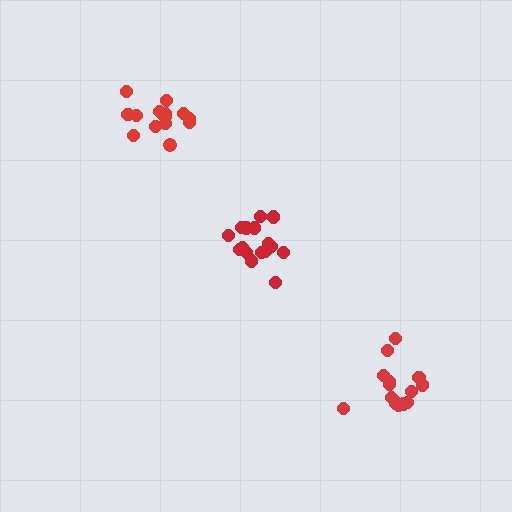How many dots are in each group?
Group 1: 17 dots, Group 2: 15 dots, Group 3: 14 dots (46 total).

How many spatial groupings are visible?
There are 3 spatial groupings.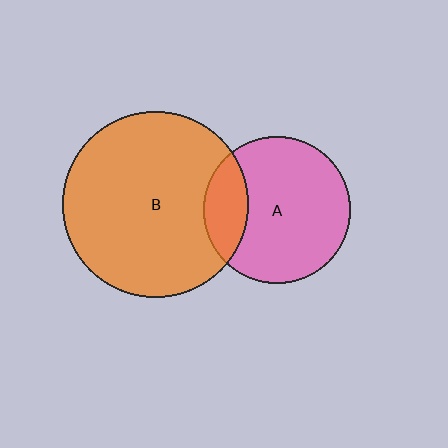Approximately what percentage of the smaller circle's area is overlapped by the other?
Approximately 20%.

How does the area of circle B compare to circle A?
Approximately 1.6 times.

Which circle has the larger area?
Circle B (orange).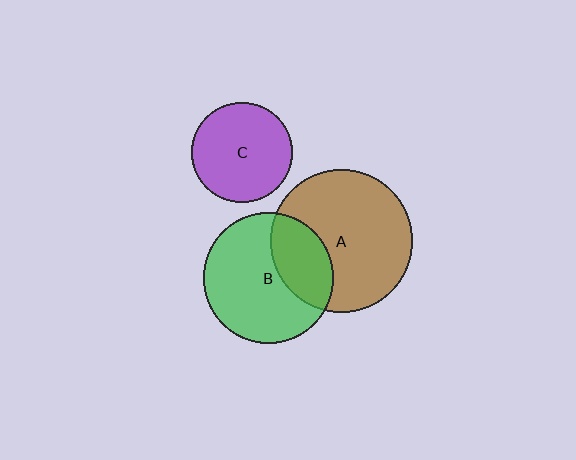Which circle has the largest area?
Circle A (brown).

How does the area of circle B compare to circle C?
Approximately 1.7 times.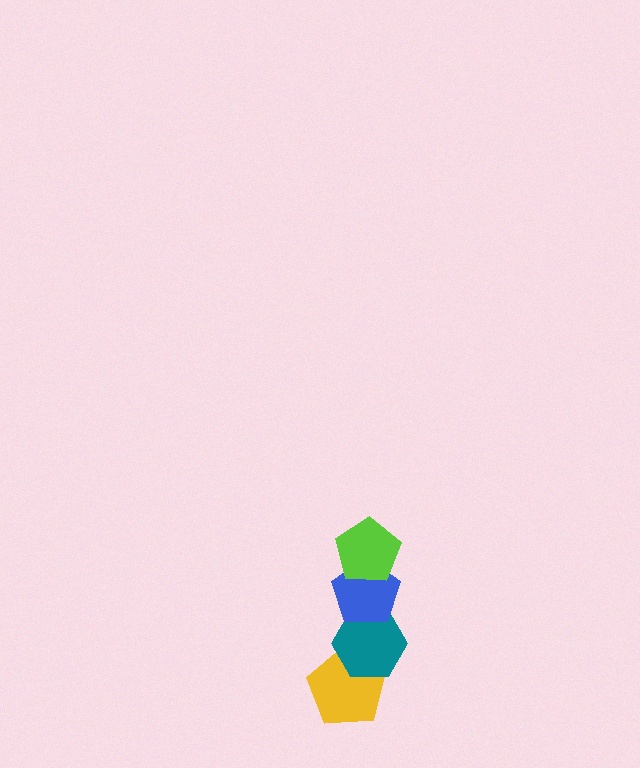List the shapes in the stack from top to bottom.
From top to bottom: the lime pentagon, the blue pentagon, the teal hexagon, the yellow pentagon.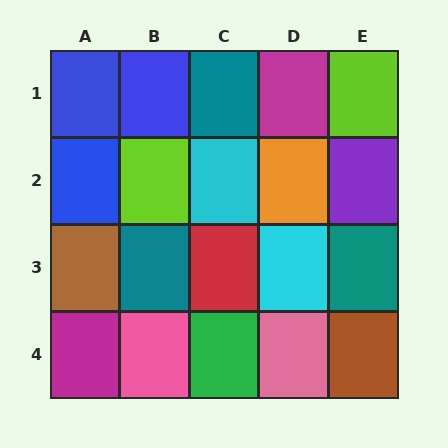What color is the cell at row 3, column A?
Brown.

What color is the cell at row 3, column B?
Teal.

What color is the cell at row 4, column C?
Green.